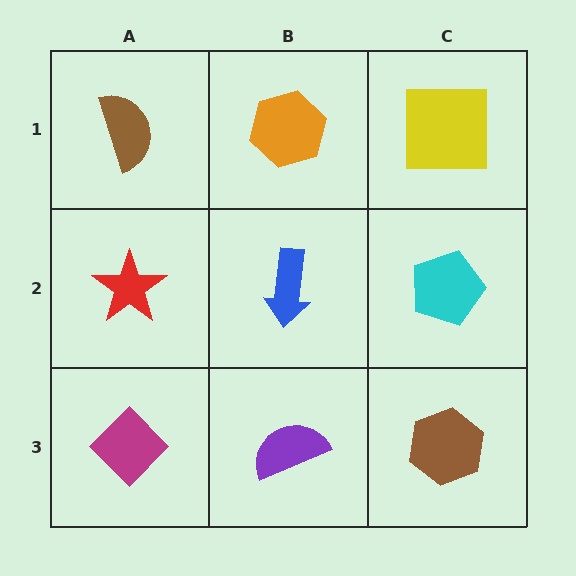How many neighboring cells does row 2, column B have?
4.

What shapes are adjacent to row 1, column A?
A red star (row 2, column A), an orange hexagon (row 1, column B).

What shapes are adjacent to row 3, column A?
A red star (row 2, column A), a purple semicircle (row 3, column B).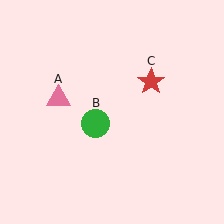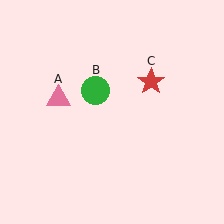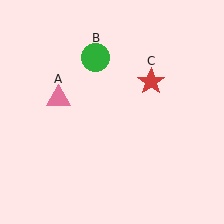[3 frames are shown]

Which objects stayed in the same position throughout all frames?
Pink triangle (object A) and red star (object C) remained stationary.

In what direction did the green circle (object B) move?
The green circle (object B) moved up.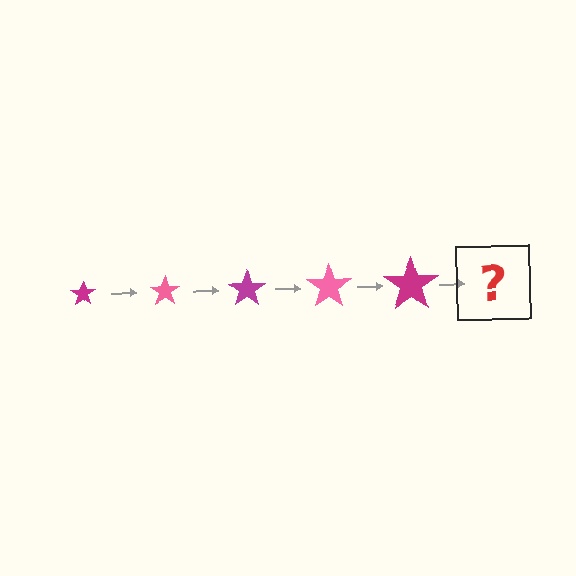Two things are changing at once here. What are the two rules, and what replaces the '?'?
The two rules are that the star grows larger each step and the color cycles through magenta and pink. The '?' should be a pink star, larger than the previous one.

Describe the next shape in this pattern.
It should be a pink star, larger than the previous one.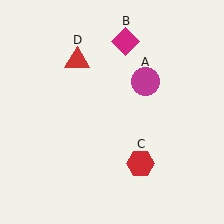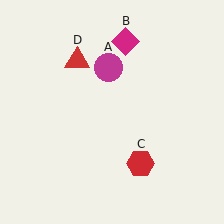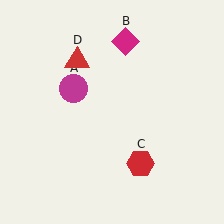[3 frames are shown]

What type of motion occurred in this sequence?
The magenta circle (object A) rotated counterclockwise around the center of the scene.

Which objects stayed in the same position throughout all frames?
Magenta diamond (object B) and red hexagon (object C) and red triangle (object D) remained stationary.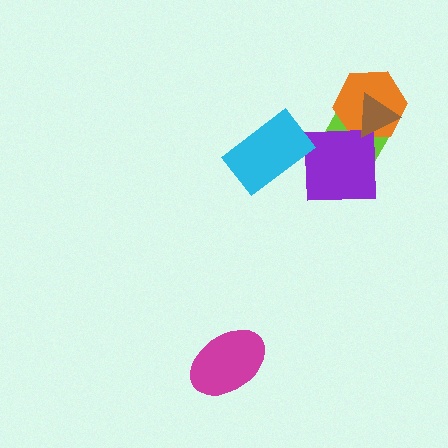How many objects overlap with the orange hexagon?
3 objects overlap with the orange hexagon.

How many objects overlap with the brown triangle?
3 objects overlap with the brown triangle.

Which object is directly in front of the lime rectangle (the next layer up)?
The orange hexagon is directly in front of the lime rectangle.